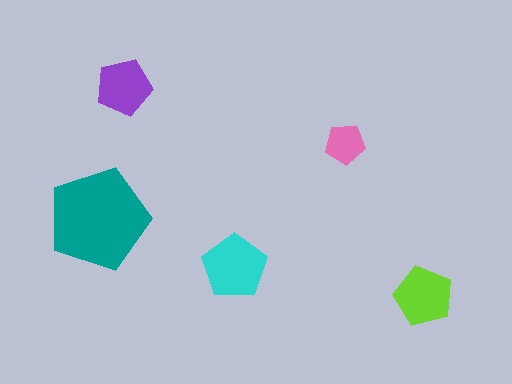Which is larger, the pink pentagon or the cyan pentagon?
The cyan one.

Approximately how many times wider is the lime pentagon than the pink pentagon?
About 1.5 times wider.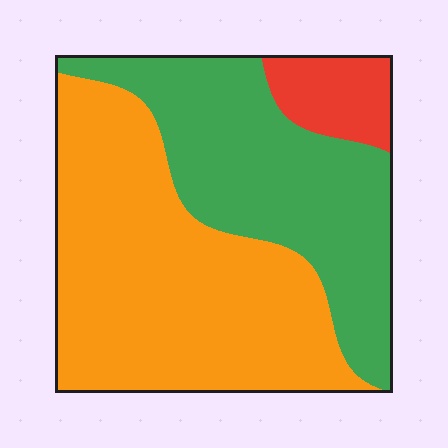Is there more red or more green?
Green.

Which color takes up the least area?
Red, at roughly 10%.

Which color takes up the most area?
Orange, at roughly 55%.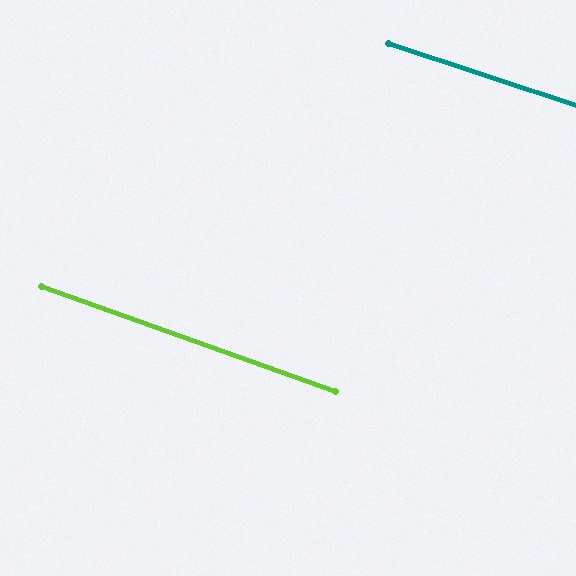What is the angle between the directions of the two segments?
Approximately 1 degree.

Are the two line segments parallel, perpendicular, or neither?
Parallel — their directions differ by only 1.3°.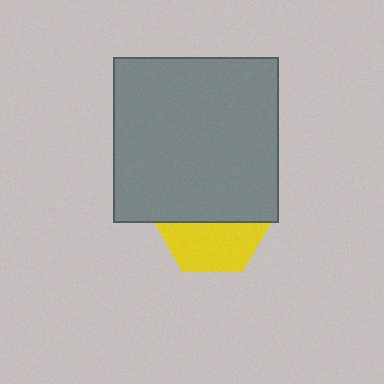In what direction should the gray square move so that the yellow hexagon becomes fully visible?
The gray square should move up. That is the shortest direction to clear the overlap and leave the yellow hexagon fully visible.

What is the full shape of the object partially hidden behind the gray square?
The partially hidden object is a yellow hexagon.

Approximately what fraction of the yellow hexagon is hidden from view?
Roughly 55% of the yellow hexagon is hidden behind the gray square.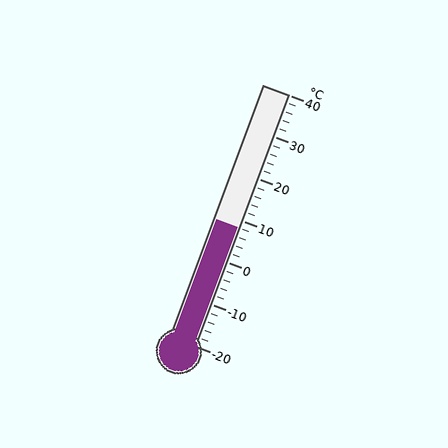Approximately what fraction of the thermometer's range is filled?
The thermometer is filled to approximately 45% of its range.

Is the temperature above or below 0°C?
The temperature is above 0°C.